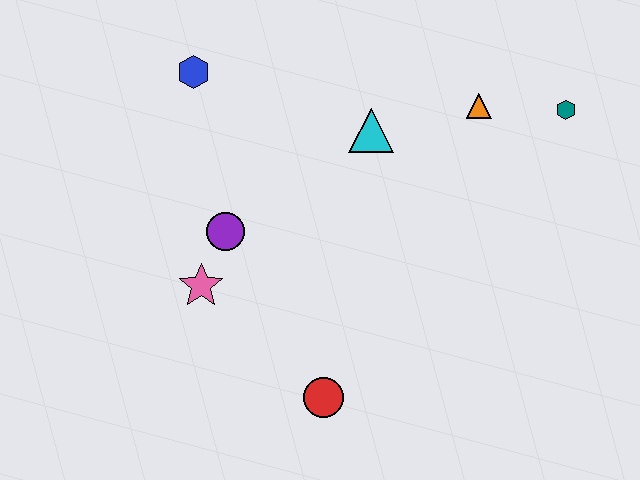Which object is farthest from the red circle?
The teal hexagon is farthest from the red circle.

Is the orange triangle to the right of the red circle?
Yes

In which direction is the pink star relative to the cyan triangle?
The pink star is to the left of the cyan triangle.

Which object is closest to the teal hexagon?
The orange triangle is closest to the teal hexagon.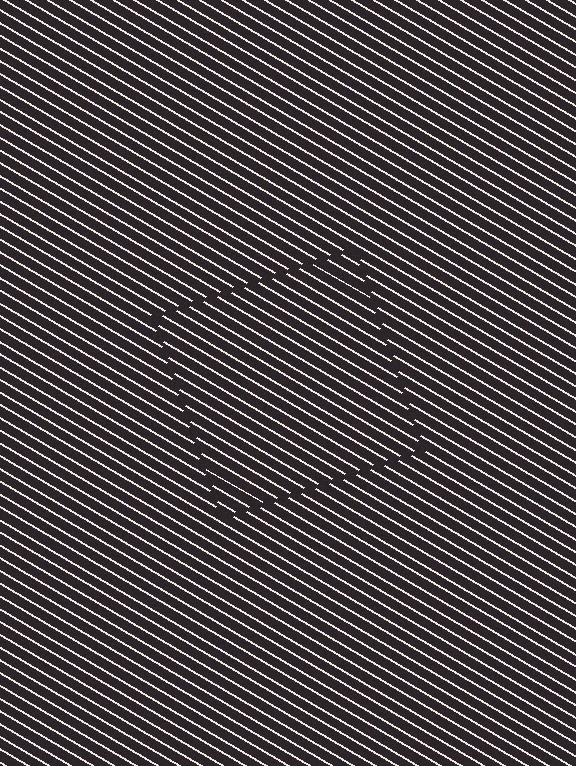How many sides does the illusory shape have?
4 sides — the line-ends trace a square.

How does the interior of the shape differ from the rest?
The interior of the shape contains the same grating, shifted by half a period — the contour is defined by the phase discontinuity where line-ends from the inner and outer gratings abut.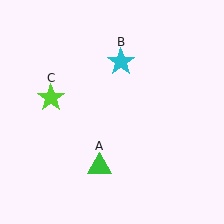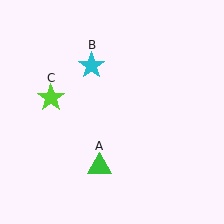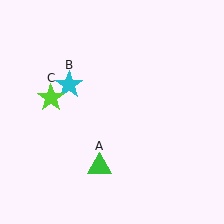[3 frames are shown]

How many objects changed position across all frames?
1 object changed position: cyan star (object B).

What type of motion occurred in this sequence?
The cyan star (object B) rotated counterclockwise around the center of the scene.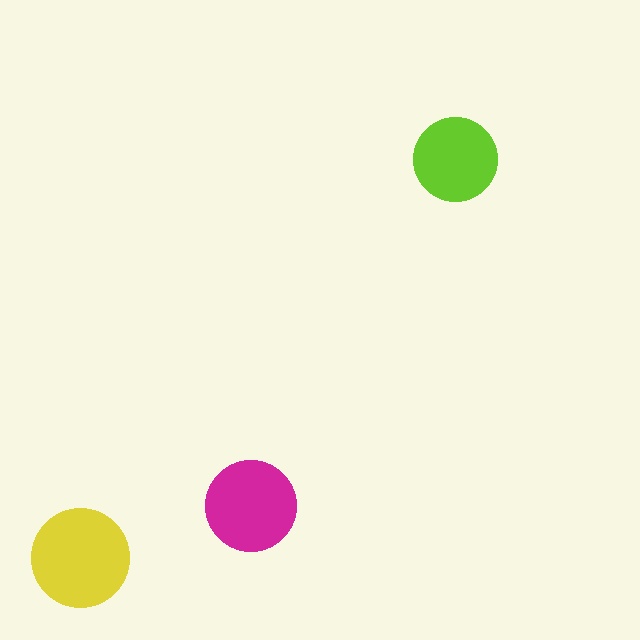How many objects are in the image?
There are 3 objects in the image.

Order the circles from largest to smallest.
the yellow one, the magenta one, the lime one.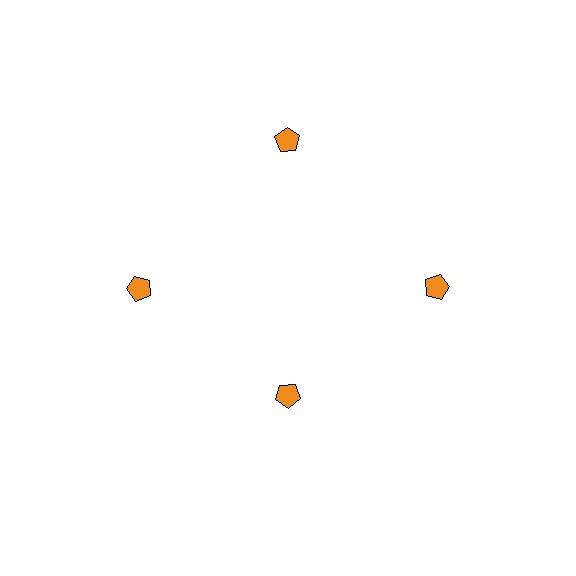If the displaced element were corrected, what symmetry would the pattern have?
It would have 4-fold rotational symmetry — the pattern would map onto itself every 90 degrees.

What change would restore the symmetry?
The symmetry would be restored by moving it outward, back onto the ring so that all 4 pentagons sit at equal angles and equal distance from the center.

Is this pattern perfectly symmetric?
No. The 4 orange pentagons are arranged in a ring, but one element near the 6 o'clock position is pulled inward toward the center, breaking the 4-fold rotational symmetry.